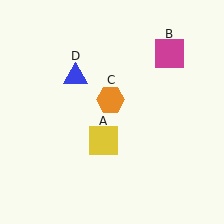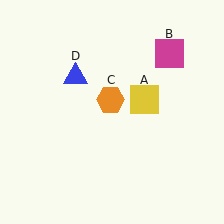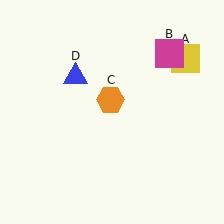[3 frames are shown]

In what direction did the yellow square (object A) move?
The yellow square (object A) moved up and to the right.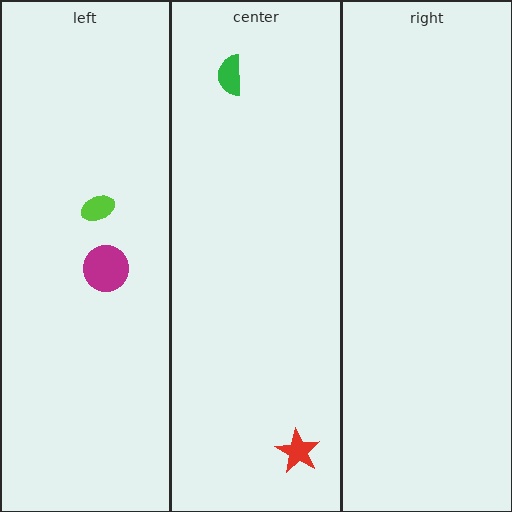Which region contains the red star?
The center region.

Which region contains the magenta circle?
The left region.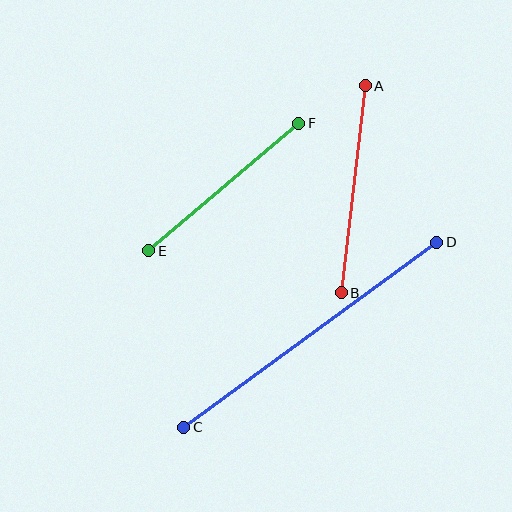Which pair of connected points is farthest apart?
Points C and D are farthest apart.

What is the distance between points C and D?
The distance is approximately 314 pixels.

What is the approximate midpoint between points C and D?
The midpoint is at approximately (310, 335) pixels.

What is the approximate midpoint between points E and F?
The midpoint is at approximately (224, 187) pixels.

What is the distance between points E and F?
The distance is approximately 197 pixels.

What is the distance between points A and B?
The distance is approximately 208 pixels.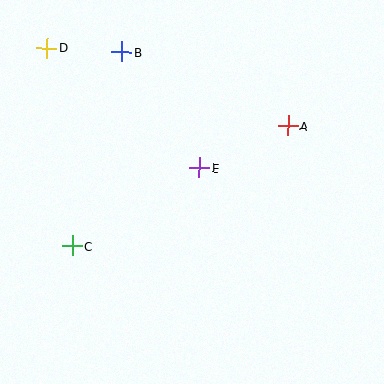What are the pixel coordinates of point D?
Point D is at (47, 48).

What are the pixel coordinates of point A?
Point A is at (288, 126).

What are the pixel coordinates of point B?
Point B is at (122, 52).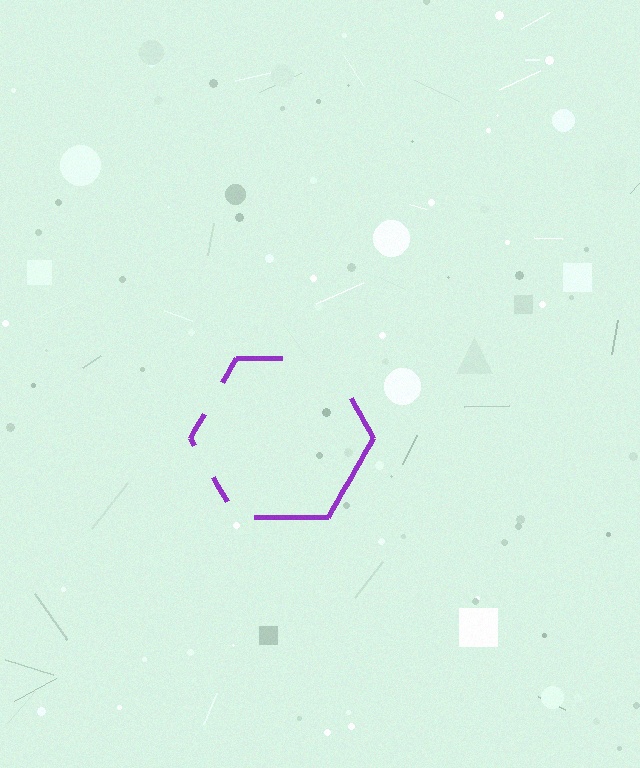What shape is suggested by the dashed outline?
The dashed outline suggests a hexagon.